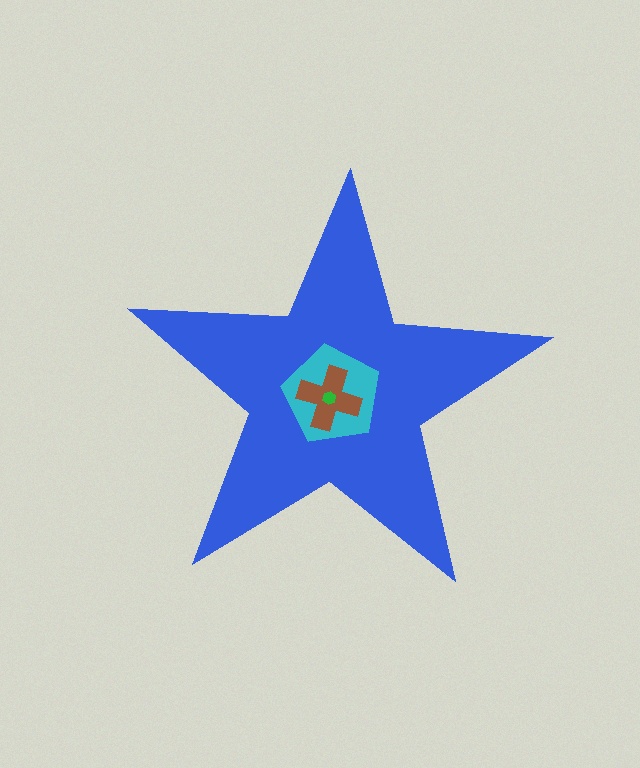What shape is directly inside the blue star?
The cyan pentagon.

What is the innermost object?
The green hexagon.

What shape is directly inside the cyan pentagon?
The brown cross.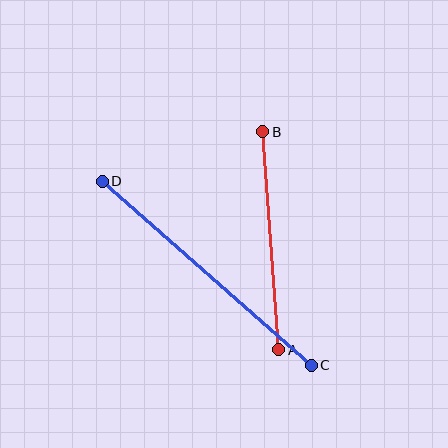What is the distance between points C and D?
The distance is approximately 278 pixels.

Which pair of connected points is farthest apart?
Points C and D are farthest apart.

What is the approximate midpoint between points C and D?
The midpoint is at approximately (207, 273) pixels.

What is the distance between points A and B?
The distance is approximately 218 pixels.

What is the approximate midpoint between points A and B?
The midpoint is at approximately (271, 241) pixels.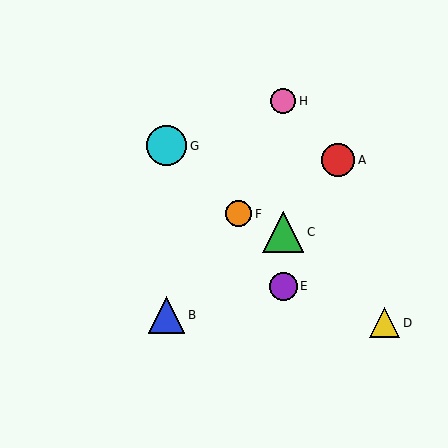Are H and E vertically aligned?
Yes, both are at x≈283.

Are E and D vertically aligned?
No, E is at x≈283 and D is at x≈385.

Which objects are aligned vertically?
Objects C, E, H are aligned vertically.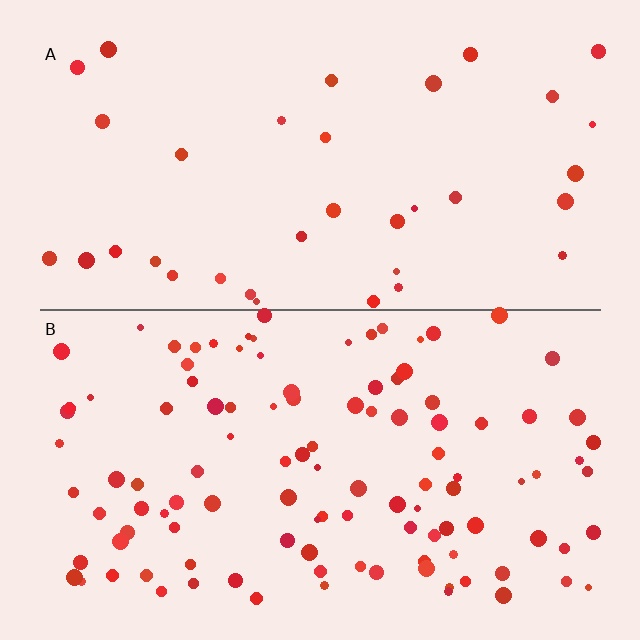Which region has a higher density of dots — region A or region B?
B (the bottom).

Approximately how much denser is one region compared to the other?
Approximately 3.2× — region B over region A.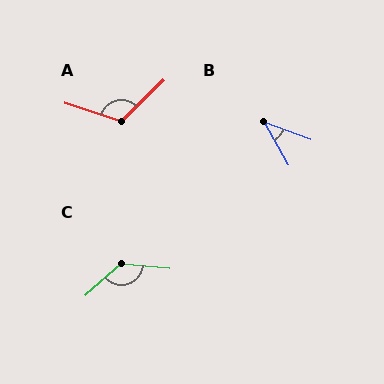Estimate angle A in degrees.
Approximately 118 degrees.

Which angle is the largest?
C, at approximately 134 degrees.